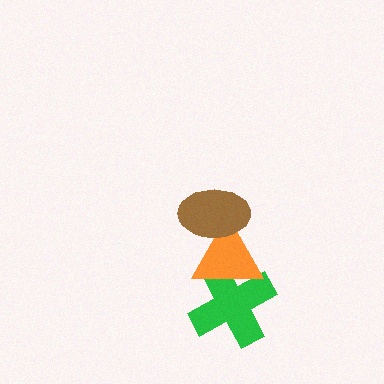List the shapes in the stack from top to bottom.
From top to bottom: the brown ellipse, the orange triangle, the green cross.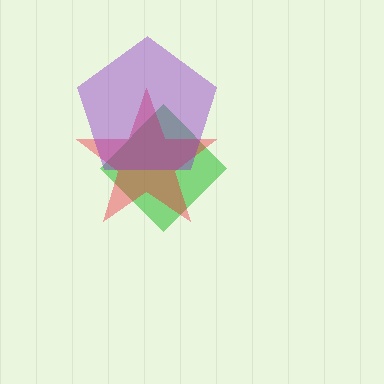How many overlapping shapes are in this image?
There are 3 overlapping shapes in the image.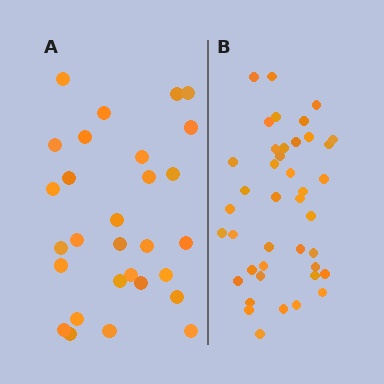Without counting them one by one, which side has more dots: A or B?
Region B (the right region) has more dots.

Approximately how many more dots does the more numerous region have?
Region B has roughly 12 or so more dots than region A.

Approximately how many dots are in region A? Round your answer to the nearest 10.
About 30 dots. (The exact count is 29, which rounds to 30.)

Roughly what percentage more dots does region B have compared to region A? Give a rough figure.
About 40% more.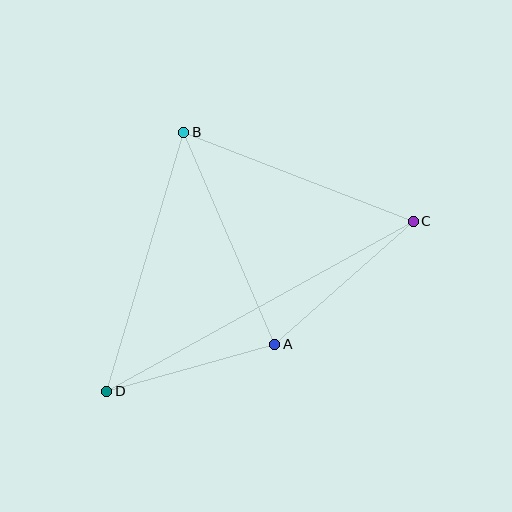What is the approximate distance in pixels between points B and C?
The distance between B and C is approximately 246 pixels.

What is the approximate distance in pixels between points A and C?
The distance between A and C is approximately 185 pixels.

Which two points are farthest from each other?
Points C and D are farthest from each other.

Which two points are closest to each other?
Points A and D are closest to each other.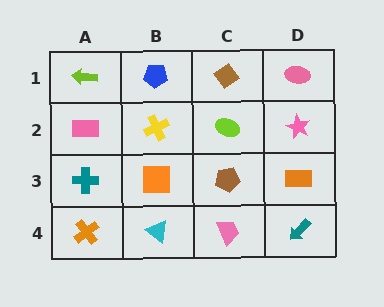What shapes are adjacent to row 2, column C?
A brown diamond (row 1, column C), a brown pentagon (row 3, column C), a yellow cross (row 2, column B), a pink star (row 2, column D).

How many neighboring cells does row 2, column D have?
3.